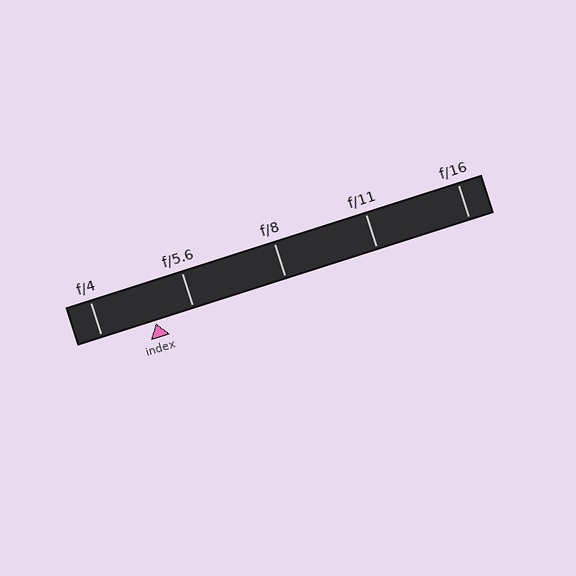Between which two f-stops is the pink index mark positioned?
The index mark is between f/4 and f/5.6.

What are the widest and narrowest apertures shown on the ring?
The widest aperture shown is f/4 and the narrowest is f/16.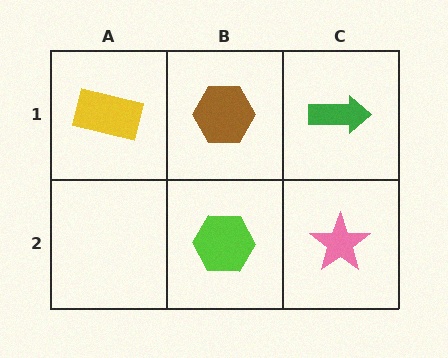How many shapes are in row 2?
2 shapes.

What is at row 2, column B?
A lime hexagon.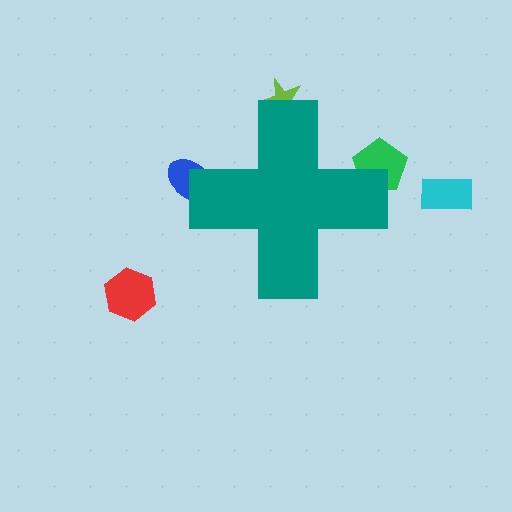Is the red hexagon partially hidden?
No, the red hexagon is fully visible.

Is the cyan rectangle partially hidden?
No, the cyan rectangle is fully visible.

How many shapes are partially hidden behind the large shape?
3 shapes are partially hidden.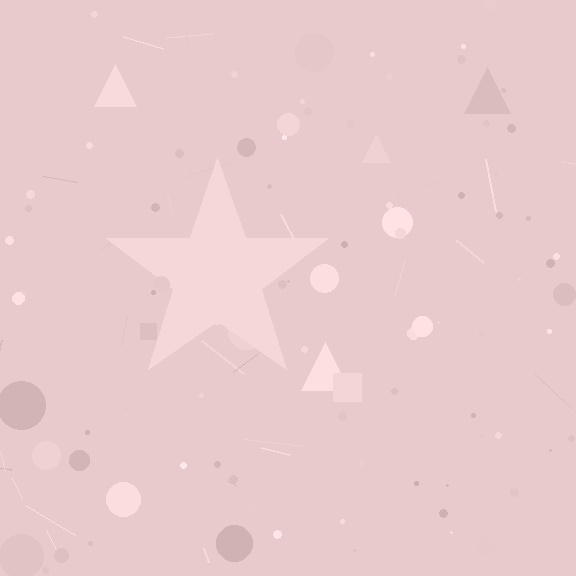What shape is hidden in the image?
A star is hidden in the image.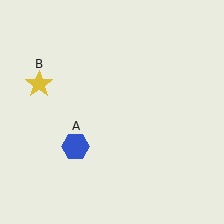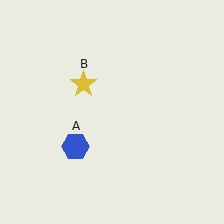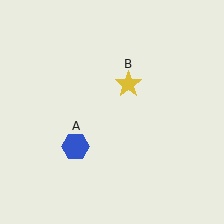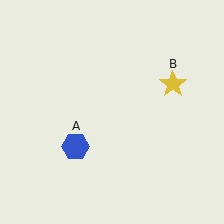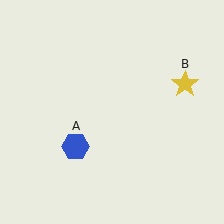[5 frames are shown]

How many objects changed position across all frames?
1 object changed position: yellow star (object B).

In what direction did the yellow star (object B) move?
The yellow star (object B) moved right.